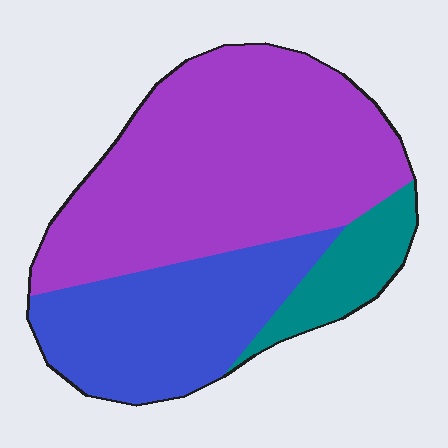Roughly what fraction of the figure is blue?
Blue takes up about one third (1/3) of the figure.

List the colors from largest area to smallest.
From largest to smallest: purple, blue, teal.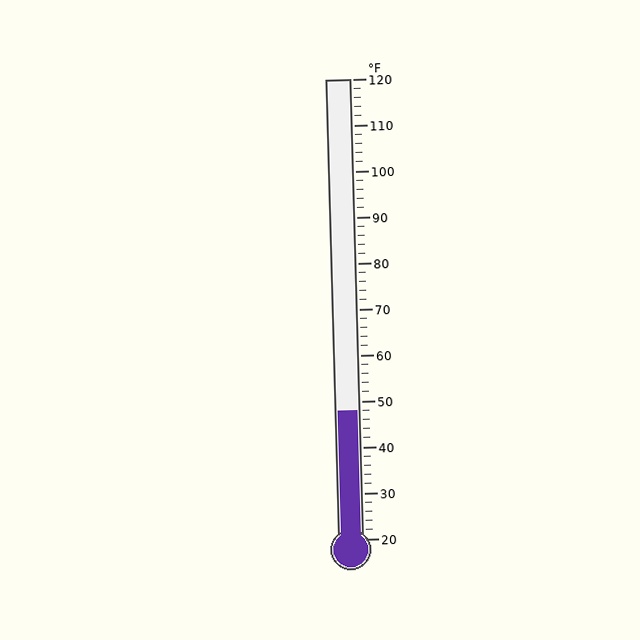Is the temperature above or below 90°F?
The temperature is below 90°F.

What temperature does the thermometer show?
The thermometer shows approximately 48°F.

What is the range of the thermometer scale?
The thermometer scale ranges from 20°F to 120°F.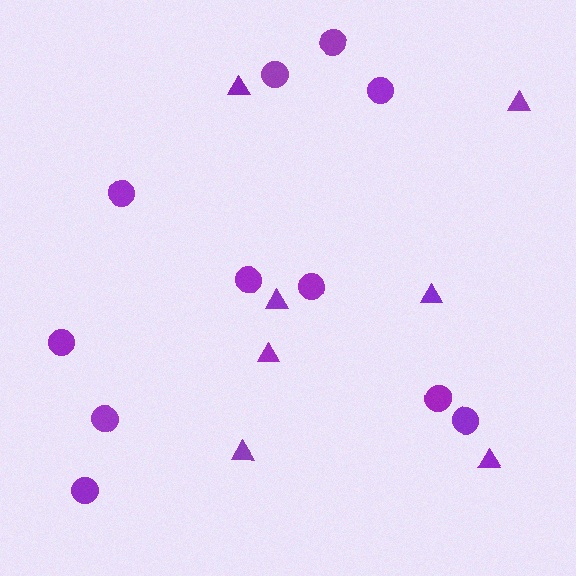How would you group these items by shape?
There are 2 groups: one group of circles (11) and one group of triangles (7).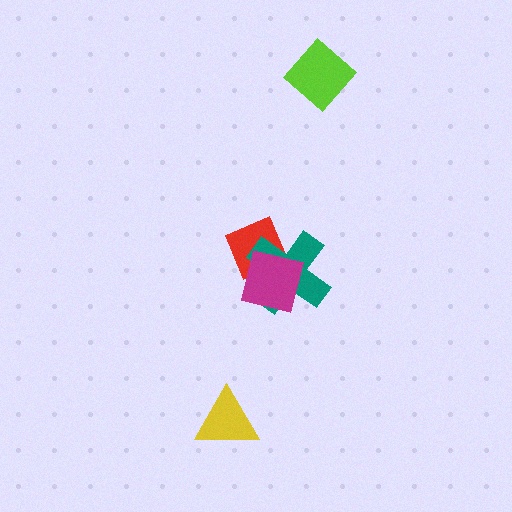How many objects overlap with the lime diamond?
0 objects overlap with the lime diamond.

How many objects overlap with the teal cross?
2 objects overlap with the teal cross.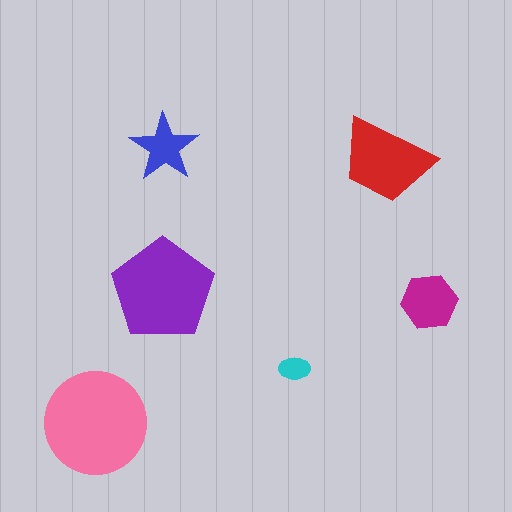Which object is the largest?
The pink circle.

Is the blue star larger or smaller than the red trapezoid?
Smaller.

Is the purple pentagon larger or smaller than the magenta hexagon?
Larger.